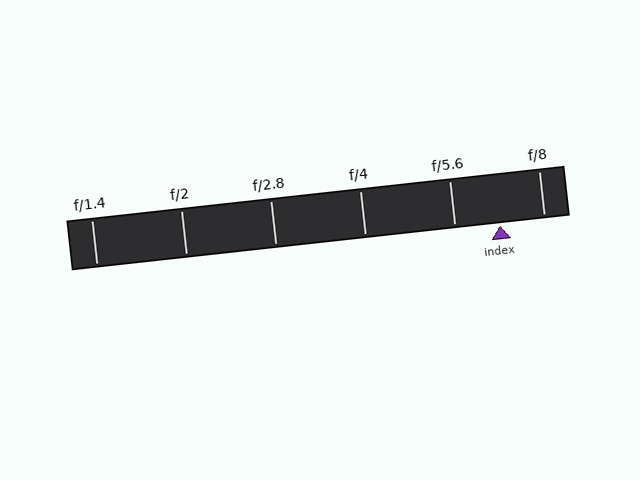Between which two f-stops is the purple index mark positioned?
The index mark is between f/5.6 and f/8.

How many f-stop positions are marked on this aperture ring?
There are 6 f-stop positions marked.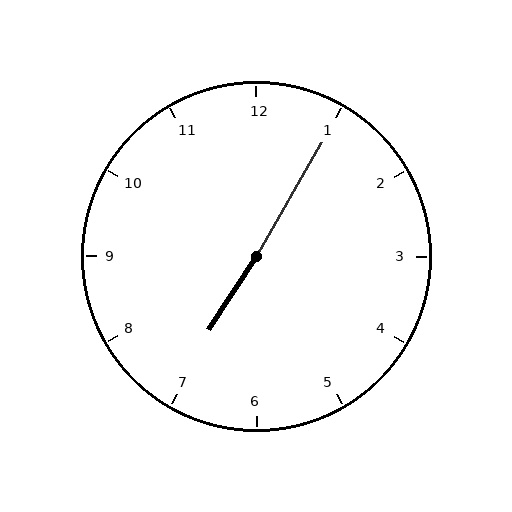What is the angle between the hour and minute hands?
Approximately 178 degrees.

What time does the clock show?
7:05.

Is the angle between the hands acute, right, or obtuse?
It is obtuse.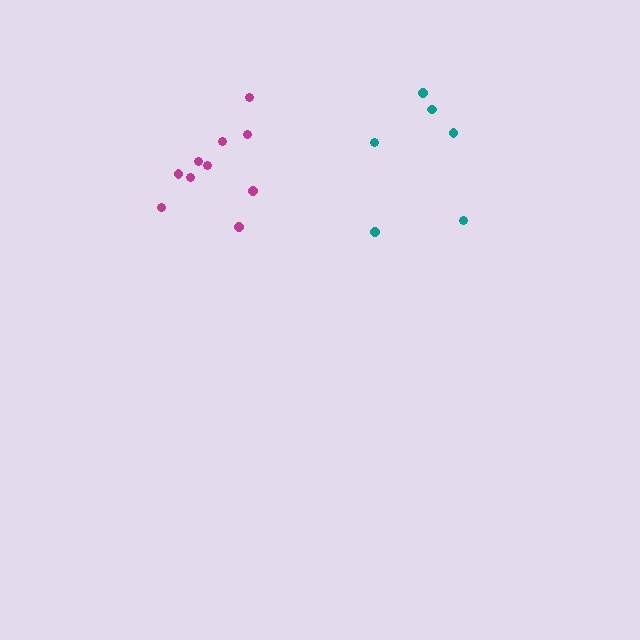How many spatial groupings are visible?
There are 2 spatial groupings.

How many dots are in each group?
Group 1: 10 dots, Group 2: 6 dots (16 total).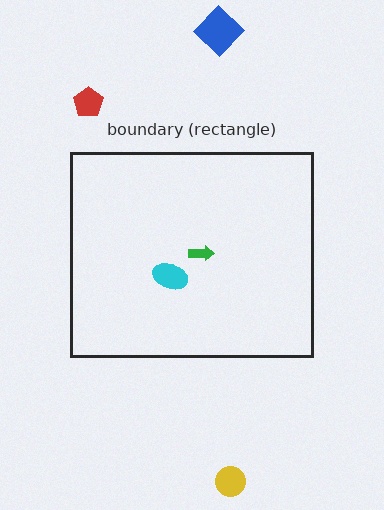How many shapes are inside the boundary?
2 inside, 3 outside.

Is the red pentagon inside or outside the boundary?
Outside.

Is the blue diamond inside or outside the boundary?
Outside.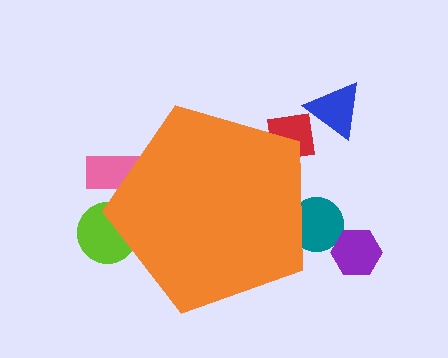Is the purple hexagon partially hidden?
No, the purple hexagon is fully visible.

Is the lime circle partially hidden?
Yes, the lime circle is partially hidden behind the orange pentagon.